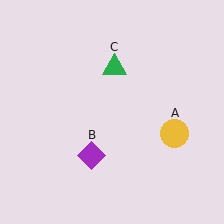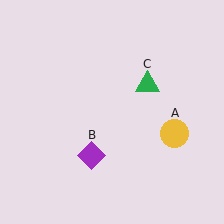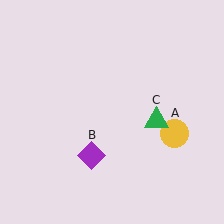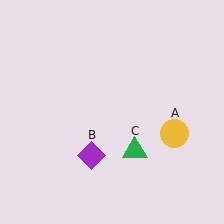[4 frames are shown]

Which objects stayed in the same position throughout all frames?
Yellow circle (object A) and purple diamond (object B) remained stationary.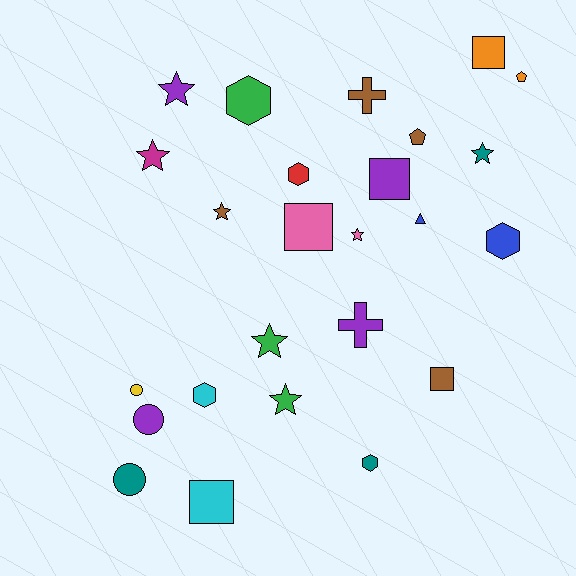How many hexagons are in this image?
There are 5 hexagons.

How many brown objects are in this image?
There are 4 brown objects.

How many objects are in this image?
There are 25 objects.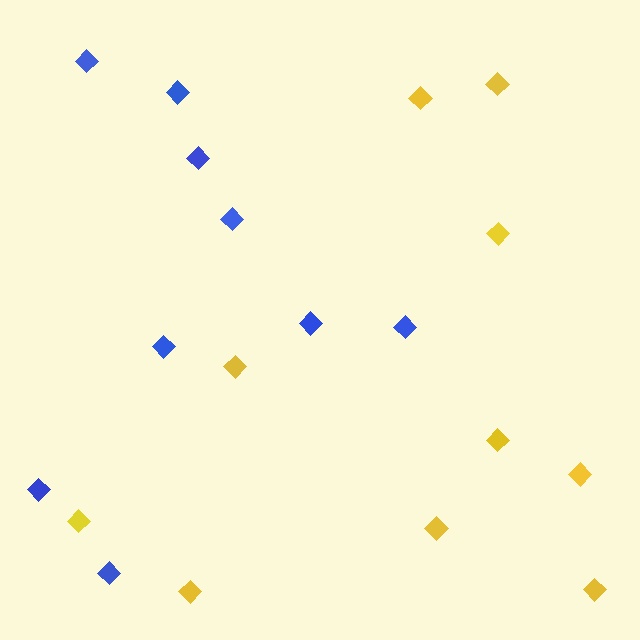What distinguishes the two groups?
There are 2 groups: one group of blue diamonds (9) and one group of yellow diamonds (10).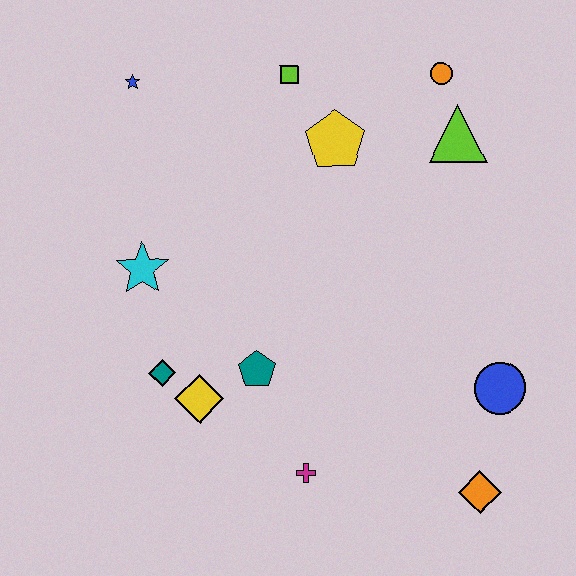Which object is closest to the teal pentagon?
The yellow diamond is closest to the teal pentagon.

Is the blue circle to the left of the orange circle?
No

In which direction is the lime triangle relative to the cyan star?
The lime triangle is to the right of the cyan star.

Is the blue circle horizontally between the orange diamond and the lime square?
No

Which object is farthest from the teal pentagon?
The orange circle is farthest from the teal pentagon.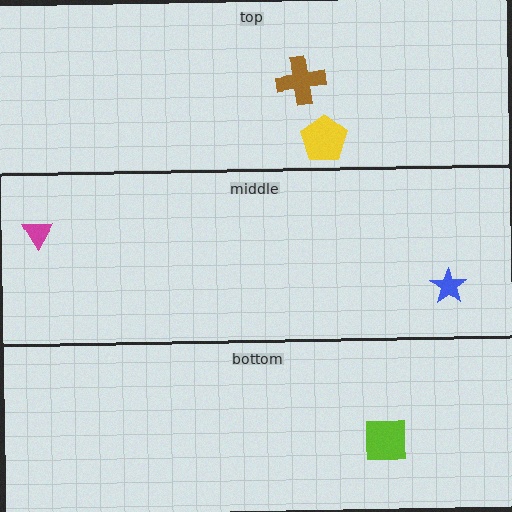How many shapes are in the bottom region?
1.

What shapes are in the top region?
The yellow pentagon, the brown cross.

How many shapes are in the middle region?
2.